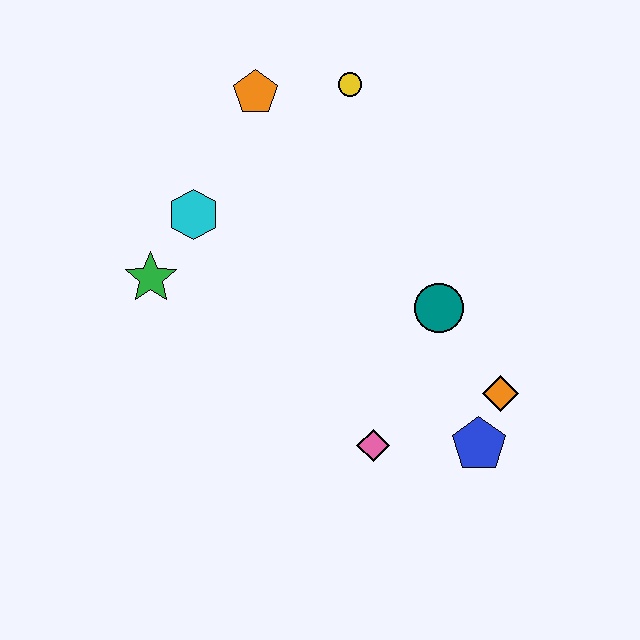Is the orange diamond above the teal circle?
No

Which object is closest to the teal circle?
The orange diamond is closest to the teal circle.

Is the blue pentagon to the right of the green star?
Yes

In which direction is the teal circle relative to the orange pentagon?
The teal circle is below the orange pentagon.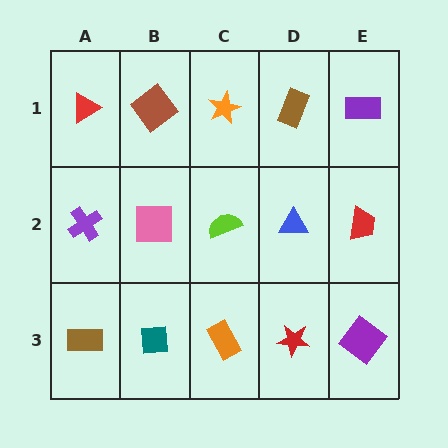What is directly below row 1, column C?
A lime semicircle.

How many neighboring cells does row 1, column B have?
3.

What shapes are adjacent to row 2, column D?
A brown rectangle (row 1, column D), a red star (row 3, column D), a lime semicircle (row 2, column C), a red trapezoid (row 2, column E).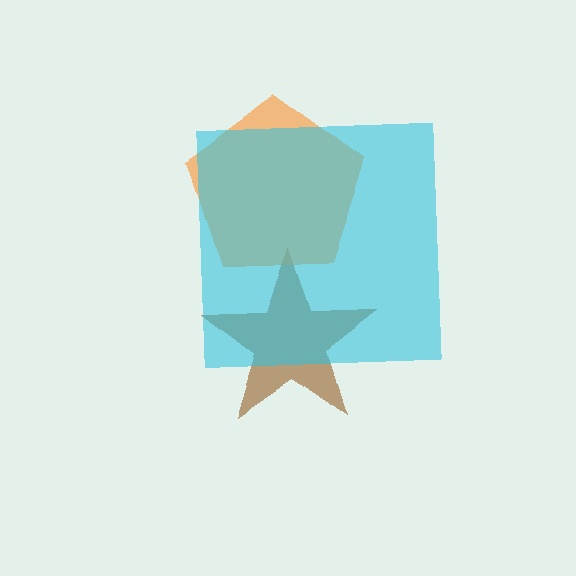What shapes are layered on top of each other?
The layered shapes are: a brown star, an orange pentagon, a cyan square.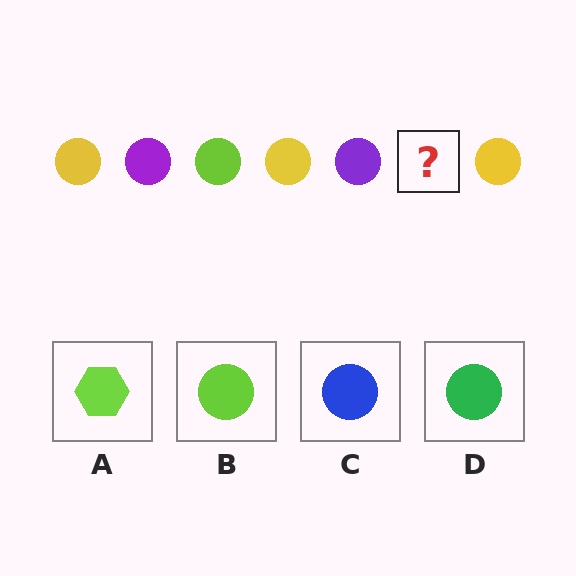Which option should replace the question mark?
Option B.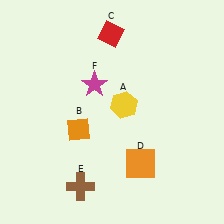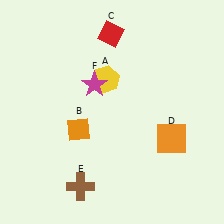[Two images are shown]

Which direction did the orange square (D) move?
The orange square (D) moved right.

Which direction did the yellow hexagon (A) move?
The yellow hexagon (A) moved up.